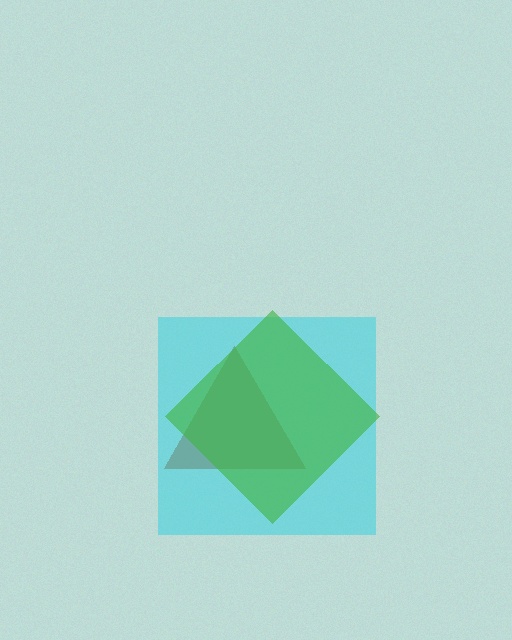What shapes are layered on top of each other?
The layered shapes are: a brown triangle, a cyan square, a green diamond.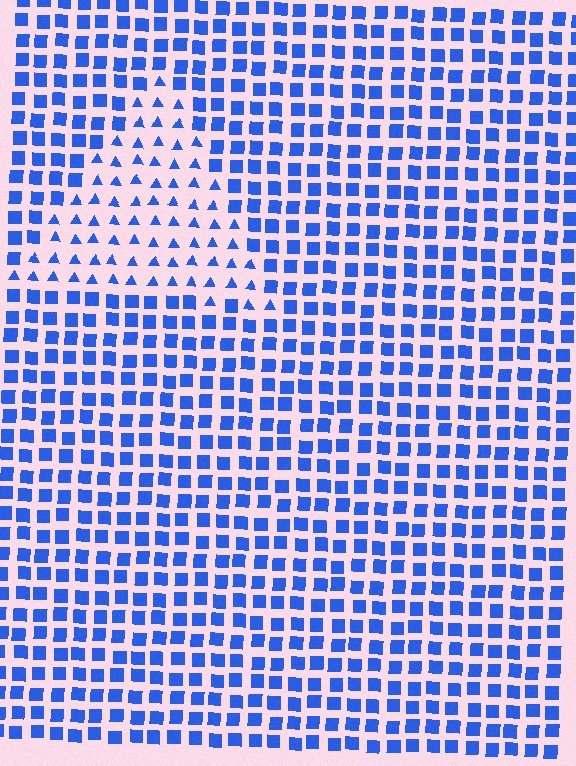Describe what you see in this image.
The image is filled with small blue elements arranged in a uniform grid. A triangle-shaped region contains triangles, while the surrounding area contains squares. The boundary is defined purely by the change in element shape.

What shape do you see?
I see a triangle.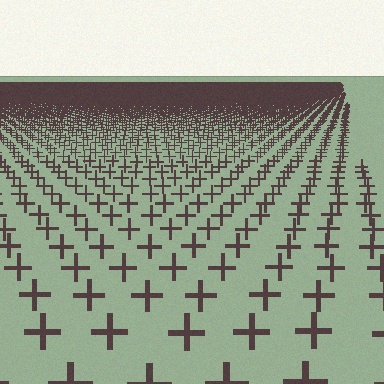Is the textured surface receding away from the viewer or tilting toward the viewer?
The surface is receding away from the viewer. Texture elements get smaller and denser toward the top.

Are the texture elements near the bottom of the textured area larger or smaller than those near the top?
Larger. Near the bottom, elements are closer to the viewer and appear at a bigger on-screen size.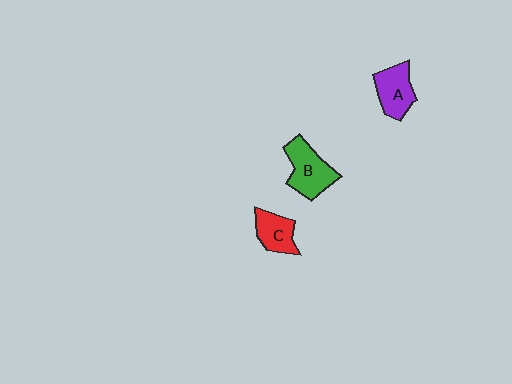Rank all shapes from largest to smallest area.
From largest to smallest: B (green), A (purple), C (red).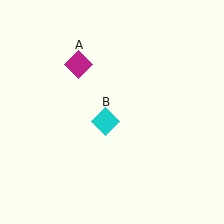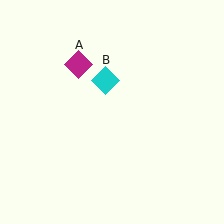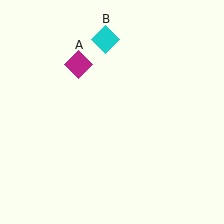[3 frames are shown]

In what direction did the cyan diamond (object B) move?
The cyan diamond (object B) moved up.